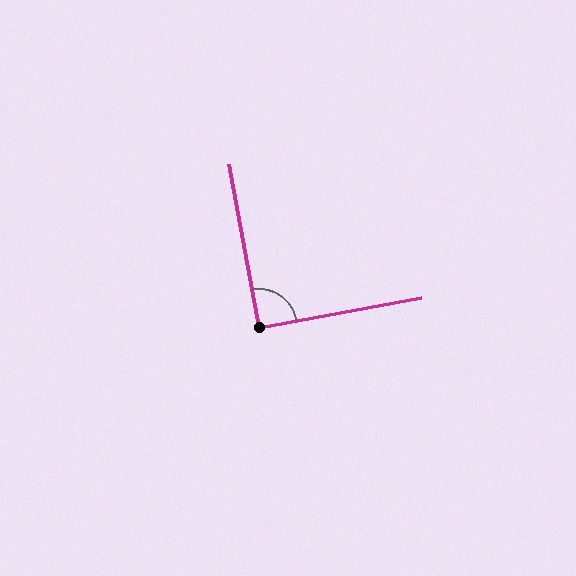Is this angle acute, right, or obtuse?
It is approximately a right angle.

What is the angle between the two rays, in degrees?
Approximately 90 degrees.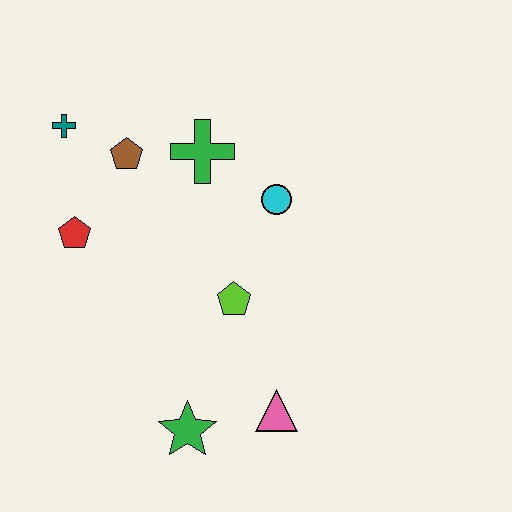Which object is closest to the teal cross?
The brown pentagon is closest to the teal cross.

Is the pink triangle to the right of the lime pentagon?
Yes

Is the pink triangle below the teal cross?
Yes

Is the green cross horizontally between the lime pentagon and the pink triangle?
No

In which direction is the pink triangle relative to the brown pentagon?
The pink triangle is below the brown pentagon.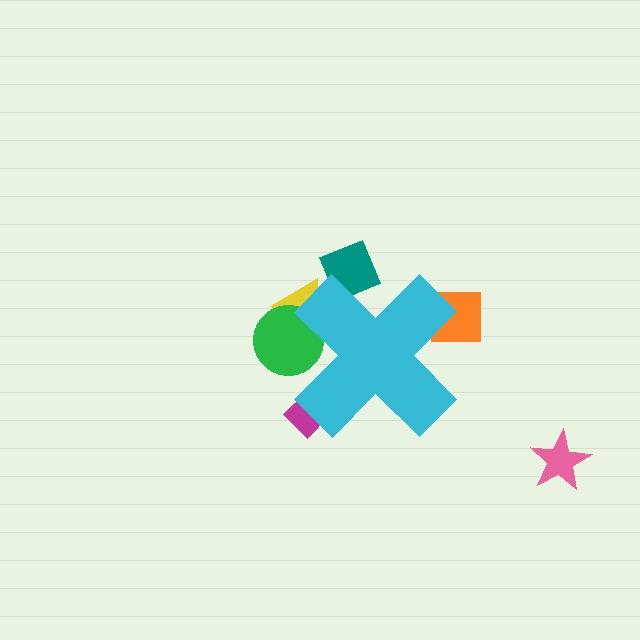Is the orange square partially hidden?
Yes, the orange square is partially hidden behind the cyan cross.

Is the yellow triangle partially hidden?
Yes, the yellow triangle is partially hidden behind the cyan cross.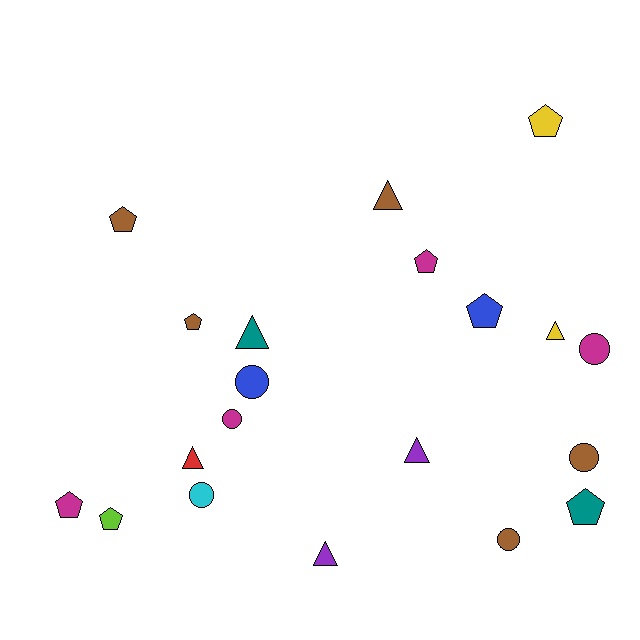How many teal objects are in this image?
There are 2 teal objects.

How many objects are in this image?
There are 20 objects.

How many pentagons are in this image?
There are 8 pentagons.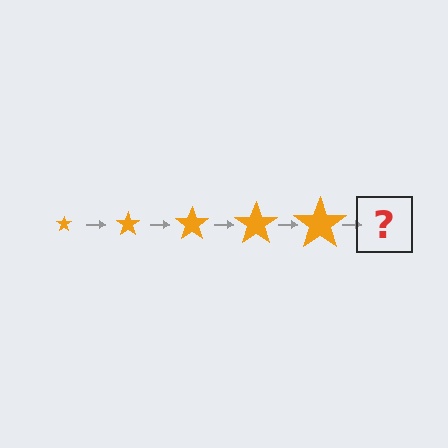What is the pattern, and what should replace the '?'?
The pattern is that the star gets progressively larger each step. The '?' should be an orange star, larger than the previous one.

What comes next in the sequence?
The next element should be an orange star, larger than the previous one.